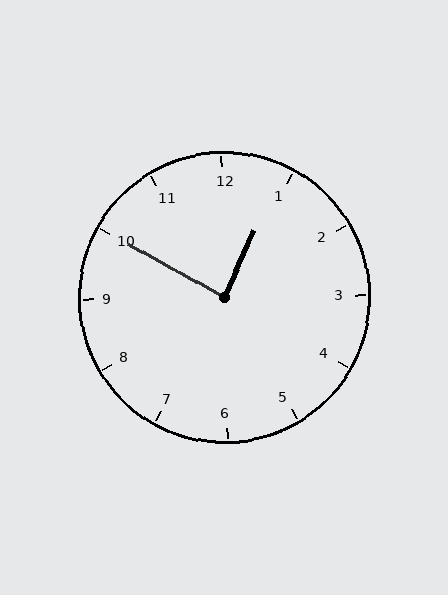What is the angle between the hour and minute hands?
Approximately 85 degrees.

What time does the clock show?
12:50.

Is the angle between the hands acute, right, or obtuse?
It is right.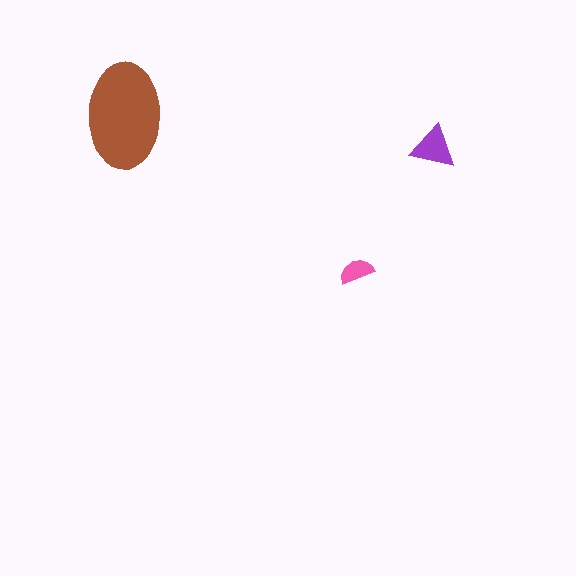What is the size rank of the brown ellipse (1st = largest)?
1st.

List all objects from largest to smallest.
The brown ellipse, the purple triangle, the pink semicircle.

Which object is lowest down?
The pink semicircle is bottommost.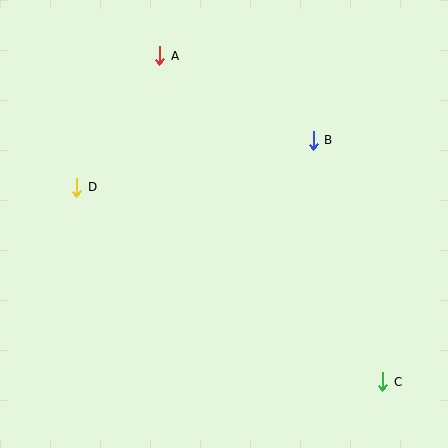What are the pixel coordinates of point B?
Point B is at (313, 140).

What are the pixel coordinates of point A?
Point A is at (160, 56).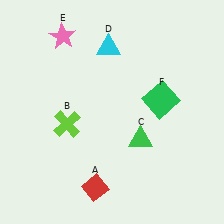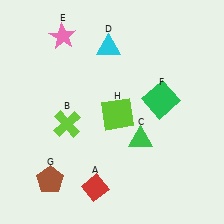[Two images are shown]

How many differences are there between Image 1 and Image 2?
There are 2 differences between the two images.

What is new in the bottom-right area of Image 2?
A lime square (H) was added in the bottom-right area of Image 2.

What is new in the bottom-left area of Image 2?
A brown pentagon (G) was added in the bottom-left area of Image 2.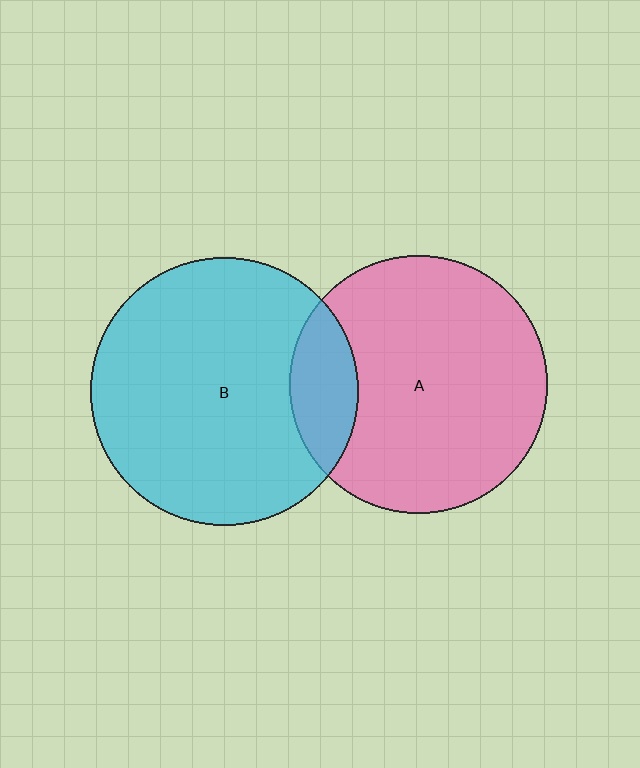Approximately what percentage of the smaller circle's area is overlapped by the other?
Approximately 15%.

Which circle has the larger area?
Circle B (cyan).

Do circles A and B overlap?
Yes.